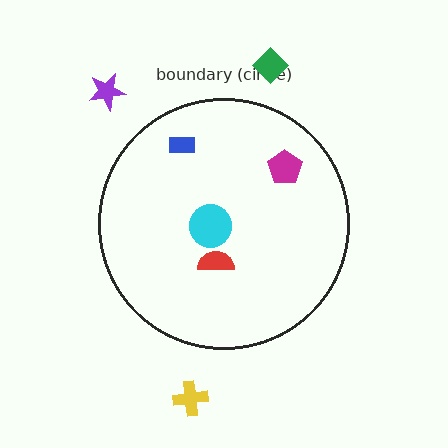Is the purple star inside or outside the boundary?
Outside.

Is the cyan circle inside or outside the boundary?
Inside.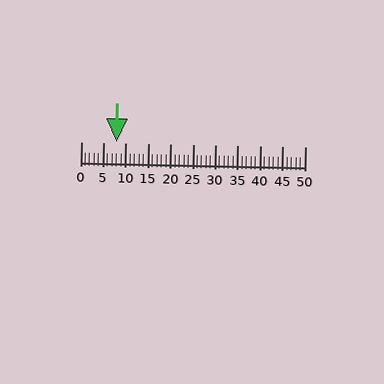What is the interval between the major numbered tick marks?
The major tick marks are spaced 5 units apart.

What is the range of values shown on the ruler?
The ruler shows values from 0 to 50.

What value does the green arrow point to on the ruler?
The green arrow points to approximately 8.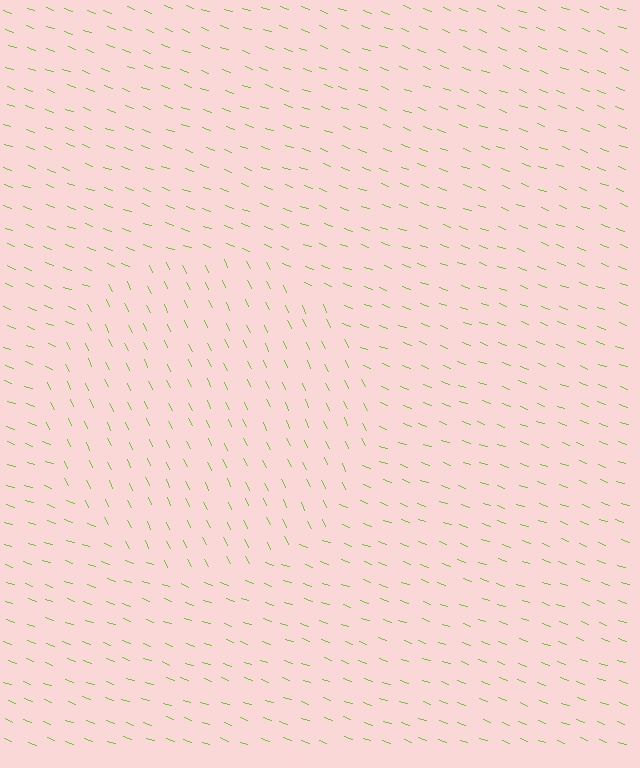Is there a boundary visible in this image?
Yes, there is a texture boundary formed by a change in line orientation.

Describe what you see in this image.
The image is filled with small lime line segments. A circle region in the image has lines oriented differently from the surrounding lines, creating a visible texture boundary.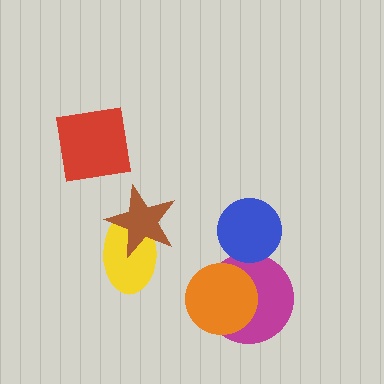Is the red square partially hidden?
No, no other shape covers it.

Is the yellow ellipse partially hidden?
Yes, it is partially covered by another shape.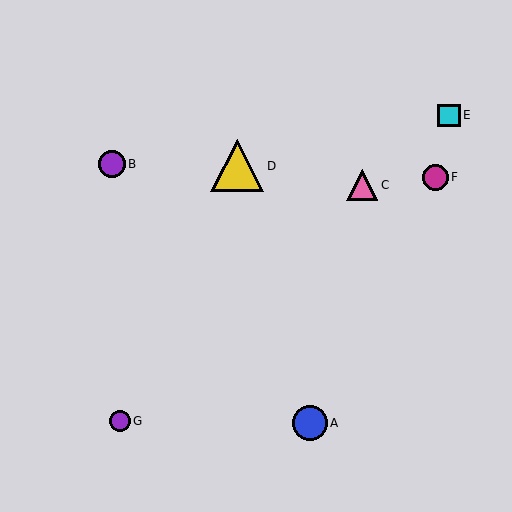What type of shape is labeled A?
Shape A is a blue circle.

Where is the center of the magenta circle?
The center of the magenta circle is at (436, 177).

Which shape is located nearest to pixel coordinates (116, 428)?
The purple circle (labeled G) at (120, 421) is nearest to that location.